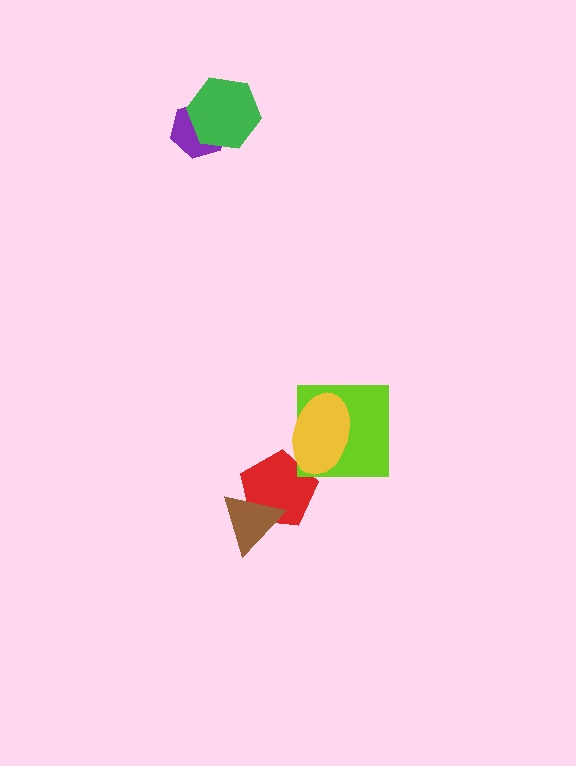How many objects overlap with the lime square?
1 object overlaps with the lime square.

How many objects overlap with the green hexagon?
1 object overlaps with the green hexagon.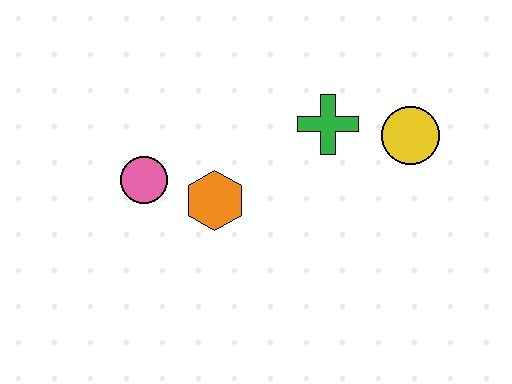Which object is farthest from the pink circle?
The yellow circle is farthest from the pink circle.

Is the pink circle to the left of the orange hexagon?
Yes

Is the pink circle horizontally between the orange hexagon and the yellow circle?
No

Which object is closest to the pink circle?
The orange hexagon is closest to the pink circle.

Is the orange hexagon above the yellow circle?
No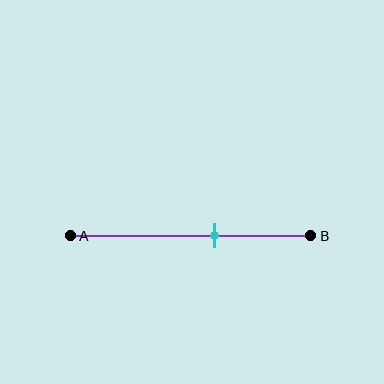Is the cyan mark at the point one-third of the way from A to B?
No, the mark is at about 60% from A, not at the 33% one-third point.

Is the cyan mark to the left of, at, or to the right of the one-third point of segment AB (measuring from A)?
The cyan mark is to the right of the one-third point of segment AB.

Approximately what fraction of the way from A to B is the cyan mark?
The cyan mark is approximately 60% of the way from A to B.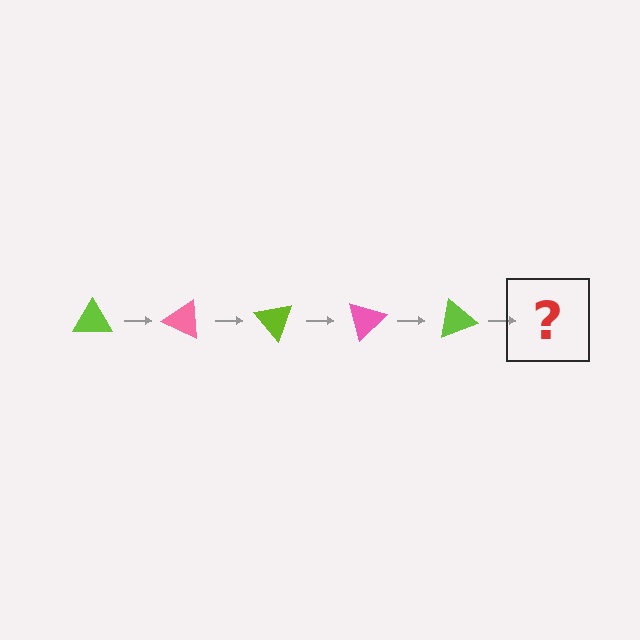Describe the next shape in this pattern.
It should be a pink triangle, rotated 125 degrees from the start.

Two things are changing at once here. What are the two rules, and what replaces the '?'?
The two rules are that it rotates 25 degrees each step and the color cycles through lime and pink. The '?' should be a pink triangle, rotated 125 degrees from the start.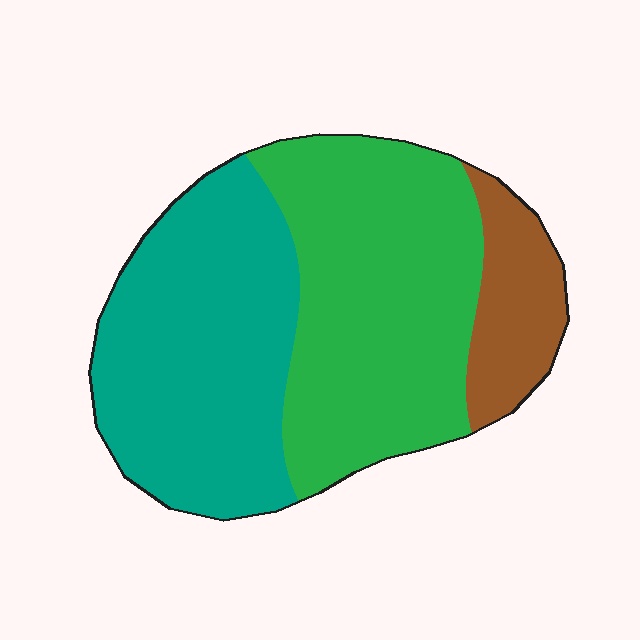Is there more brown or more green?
Green.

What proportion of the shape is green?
Green covers roughly 45% of the shape.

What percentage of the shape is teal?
Teal takes up between a quarter and a half of the shape.